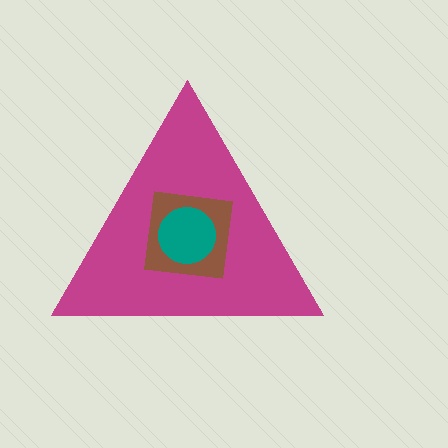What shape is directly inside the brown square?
The teal circle.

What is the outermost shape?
The magenta triangle.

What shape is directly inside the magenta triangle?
The brown square.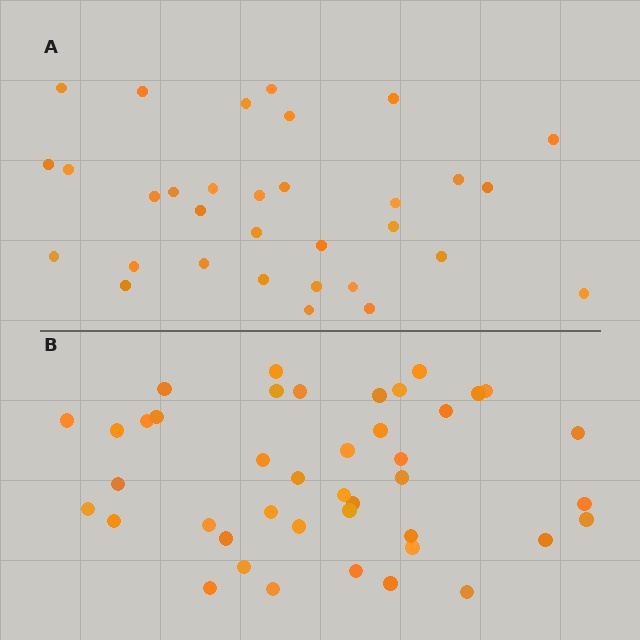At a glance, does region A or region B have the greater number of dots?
Region B (the bottom region) has more dots.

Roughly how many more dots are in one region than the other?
Region B has roughly 10 or so more dots than region A.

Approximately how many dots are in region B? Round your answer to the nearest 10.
About 40 dots. (The exact count is 42, which rounds to 40.)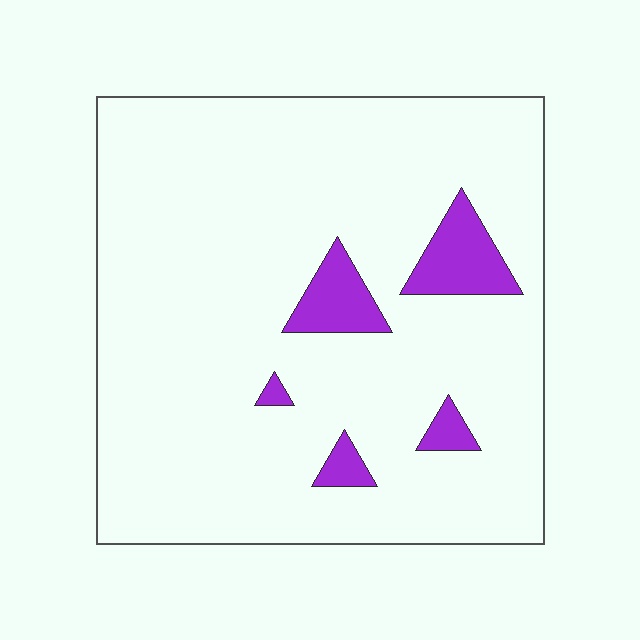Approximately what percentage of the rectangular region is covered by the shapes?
Approximately 10%.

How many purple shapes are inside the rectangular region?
5.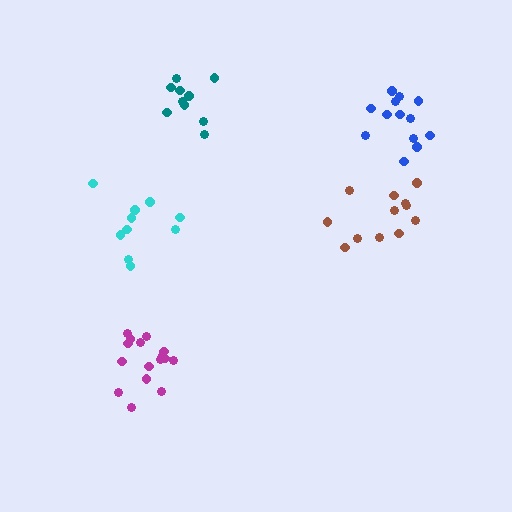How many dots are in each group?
Group 1: 13 dots, Group 2: 10 dots, Group 3: 16 dots, Group 4: 10 dots, Group 5: 12 dots (61 total).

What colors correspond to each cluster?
The clusters are colored: blue, teal, magenta, cyan, brown.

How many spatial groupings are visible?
There are 5 spatial groupings.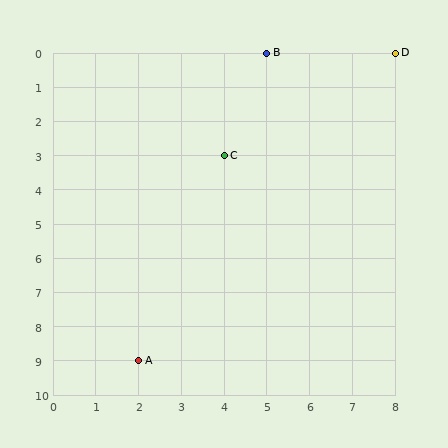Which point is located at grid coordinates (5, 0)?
Point B is at (5, 0).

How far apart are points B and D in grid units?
Points B and D are 3 columns apart.